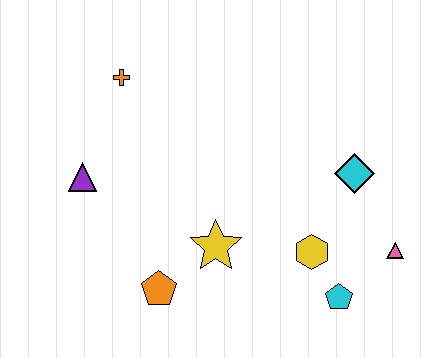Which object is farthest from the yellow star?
The orange cross is farthest from the yellow star.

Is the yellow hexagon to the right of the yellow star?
Yes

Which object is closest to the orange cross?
The purple triangle is closest to the orange cross.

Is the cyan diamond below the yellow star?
No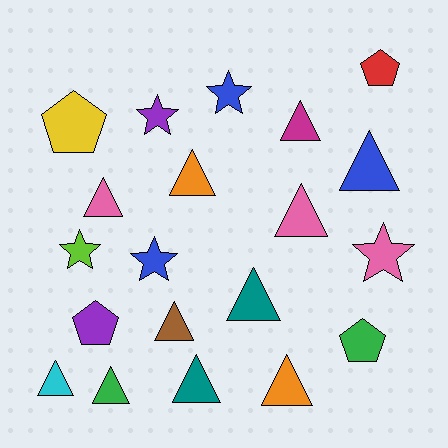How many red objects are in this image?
There is 1 red object.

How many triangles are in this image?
There are 11 triangles.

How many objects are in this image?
There are 20 objects.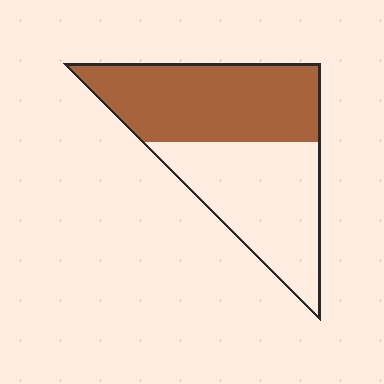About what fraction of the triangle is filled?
About one half (1/2).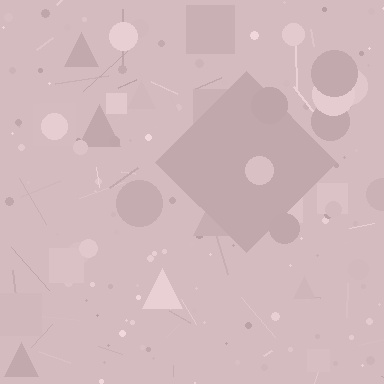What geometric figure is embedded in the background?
A diamond is embedded in the background.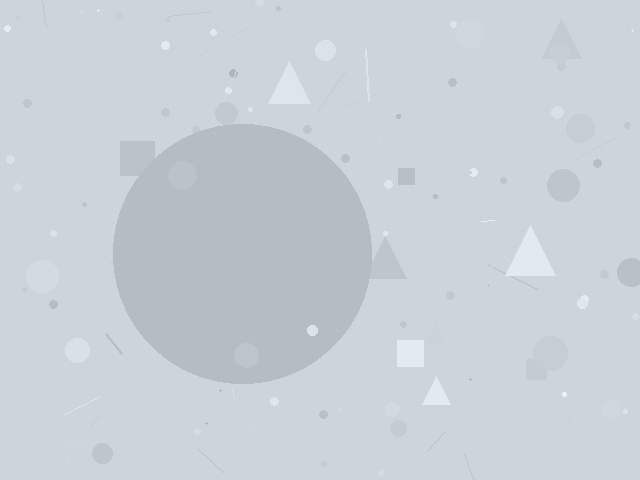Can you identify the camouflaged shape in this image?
The camouflaged shape is a circle.